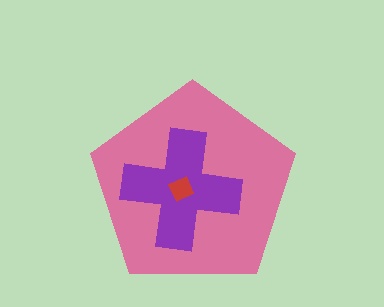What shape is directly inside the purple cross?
The red diamond.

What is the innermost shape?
The red diamond.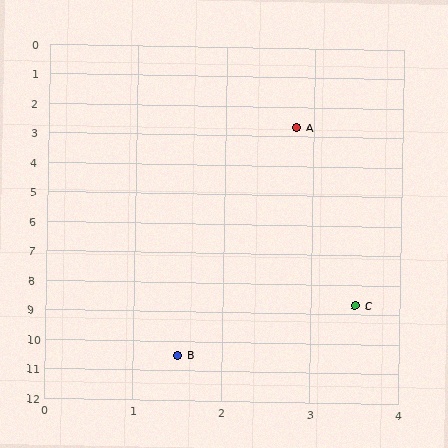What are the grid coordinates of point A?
Point A is at approximately (2.8, 2.7).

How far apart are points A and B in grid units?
Points A and B are about 7.9 grid units apart.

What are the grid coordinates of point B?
Point B is at approximately (1.5, 10.5).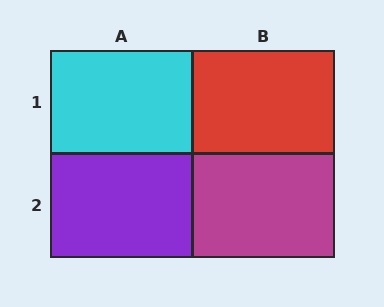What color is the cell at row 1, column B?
Red.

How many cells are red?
1 cell is red.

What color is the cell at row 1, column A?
Cyan.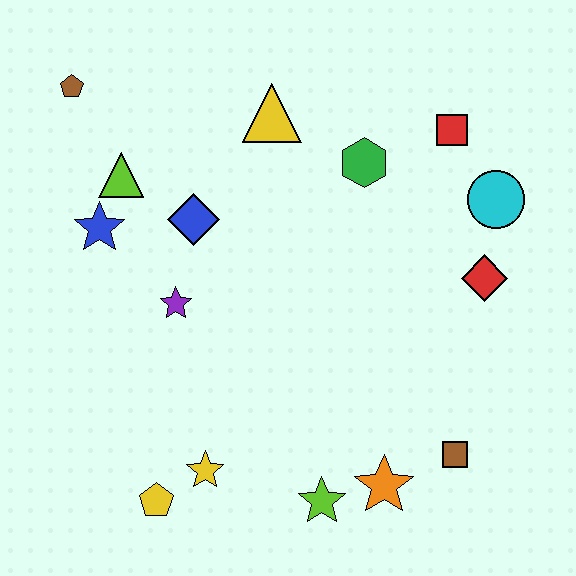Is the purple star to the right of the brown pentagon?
Yes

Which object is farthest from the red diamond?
The brown pentagon is farthest from the red diamond.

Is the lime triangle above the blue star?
Yes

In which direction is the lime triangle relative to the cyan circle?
The lime triangle is to the left of the cyan circle.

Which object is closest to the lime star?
The orange star is closest to the lime star.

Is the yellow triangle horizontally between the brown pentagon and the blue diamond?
No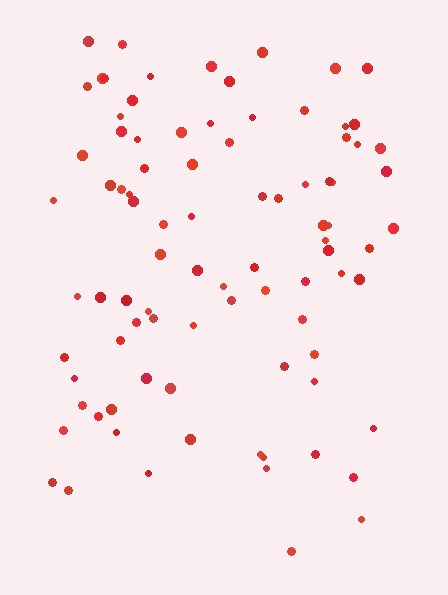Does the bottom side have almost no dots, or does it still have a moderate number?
Still a moderate number, just noticeably fewer than the top.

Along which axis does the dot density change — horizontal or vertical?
Vertical.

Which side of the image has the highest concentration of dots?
The top.